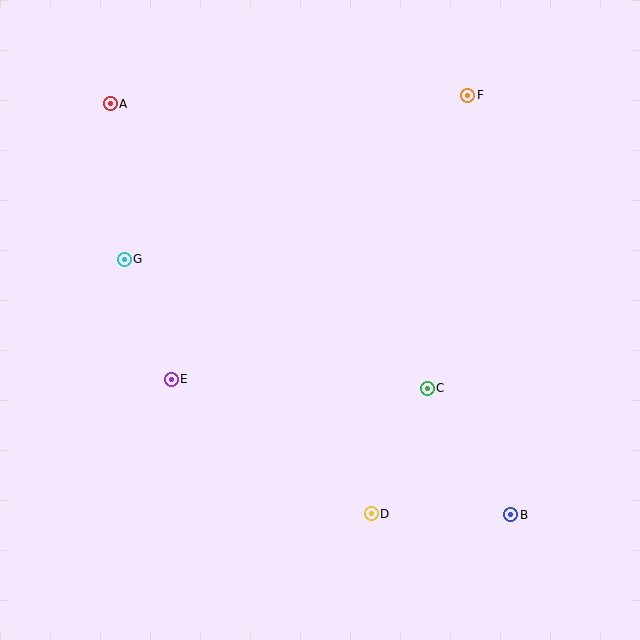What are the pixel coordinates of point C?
Point C is at (427, 388).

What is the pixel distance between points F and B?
The distance between F and B is 422 pixels.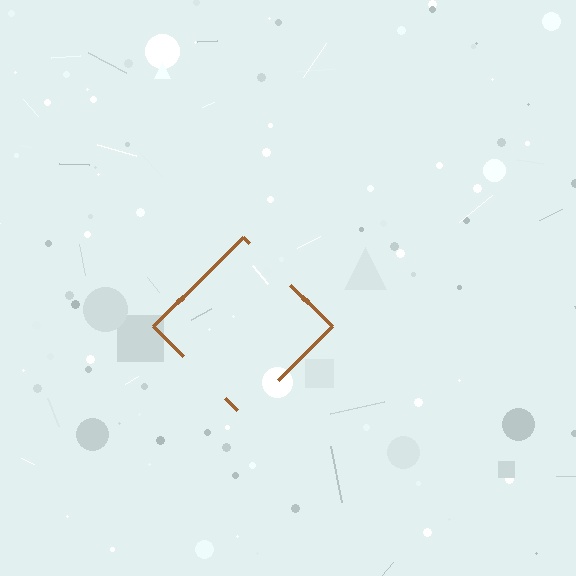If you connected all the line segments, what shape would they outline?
They would outline a diamond.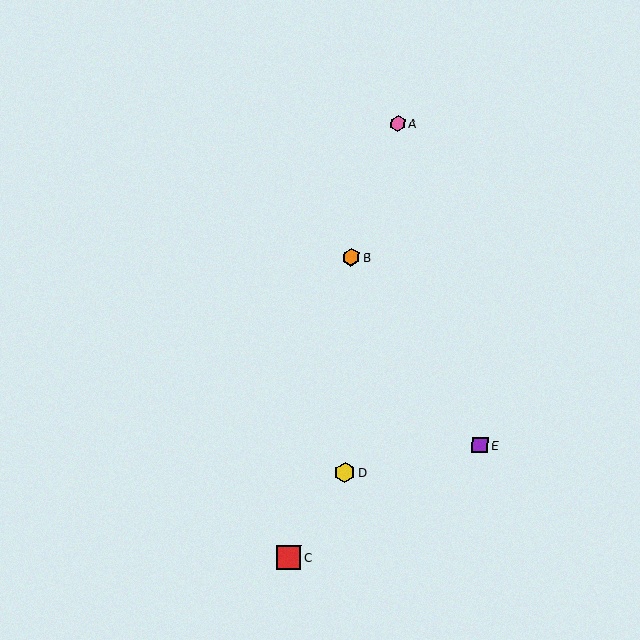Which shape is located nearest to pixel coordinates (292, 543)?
The red square (labeled C) at (289, 557) is nearest to that location.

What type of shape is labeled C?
Shape C is a red square.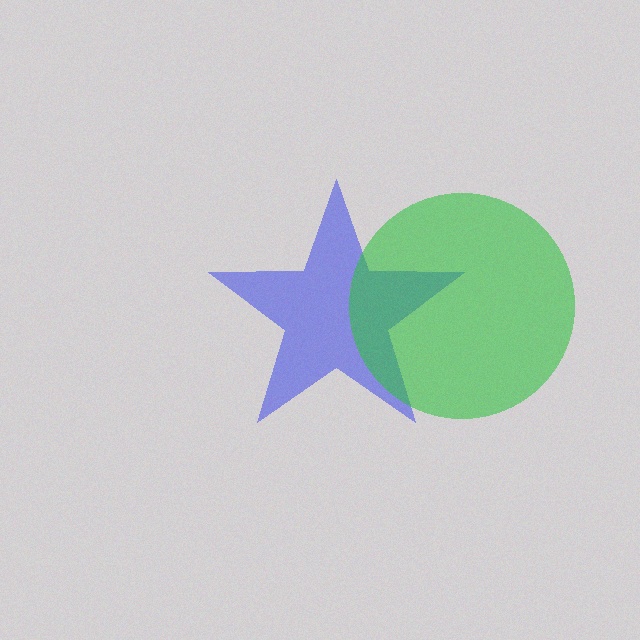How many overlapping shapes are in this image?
There are 2 overlapping shapes in the image.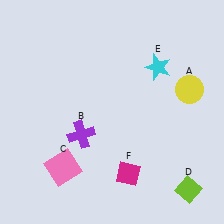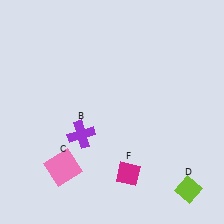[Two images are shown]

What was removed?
The cyan star (E), the yellow circle (A) were removed in Image 2.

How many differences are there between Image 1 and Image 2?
There are 2 differences between the two images.